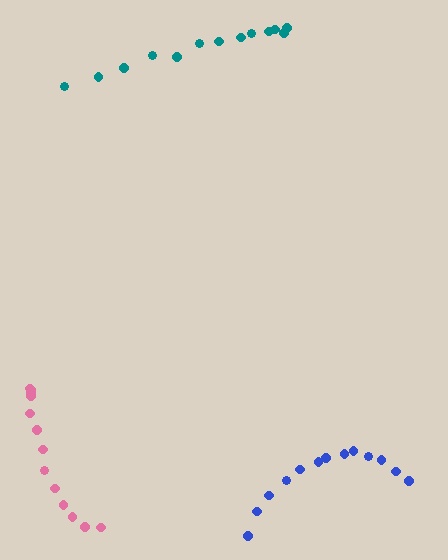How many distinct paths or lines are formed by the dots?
There are 3 distinct paths.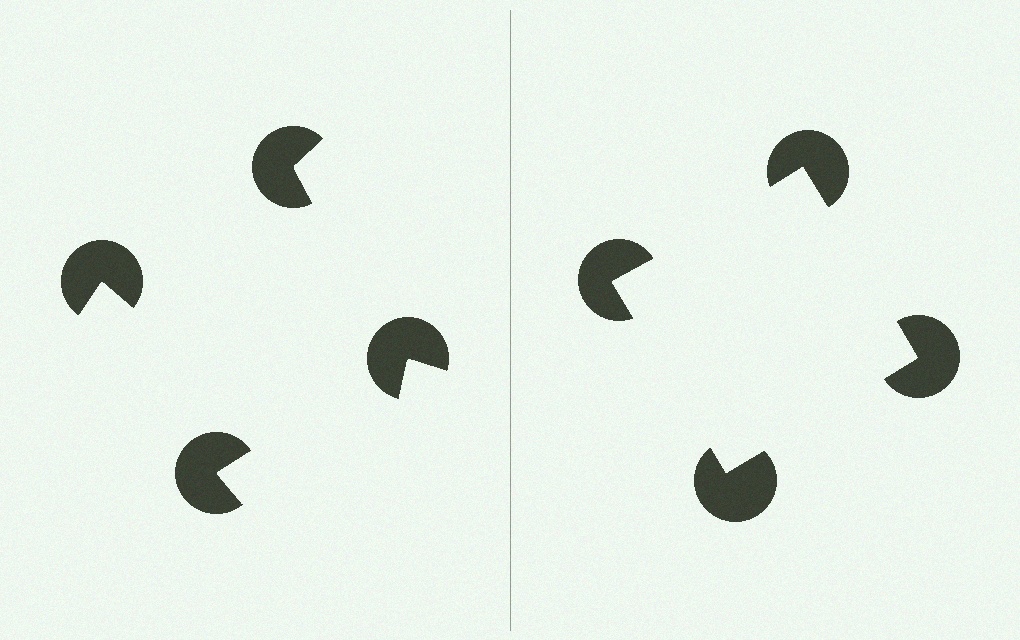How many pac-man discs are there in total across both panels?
8 — 4 on each side.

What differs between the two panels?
The pac-man discs are positioned identically on both sides; only the wedge orientations differ. On the right they align to a square; on the left they are misaligned.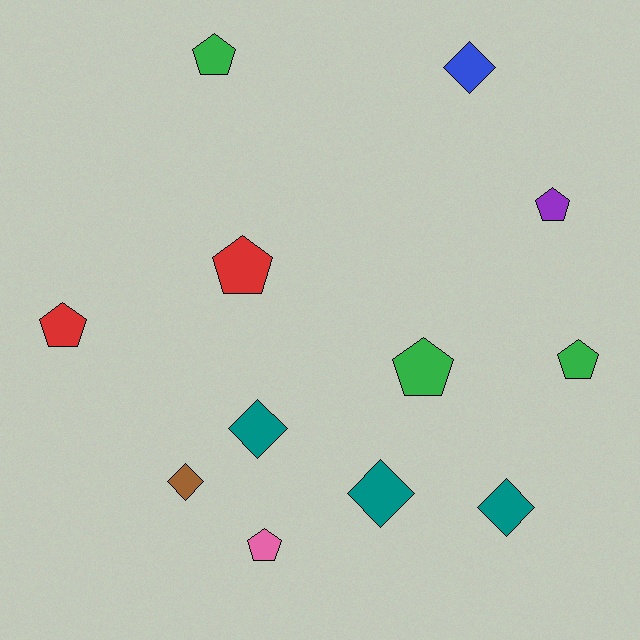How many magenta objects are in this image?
There are no magenta objects.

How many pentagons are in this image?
There are 7 pentagons.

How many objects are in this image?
There are 12 objects.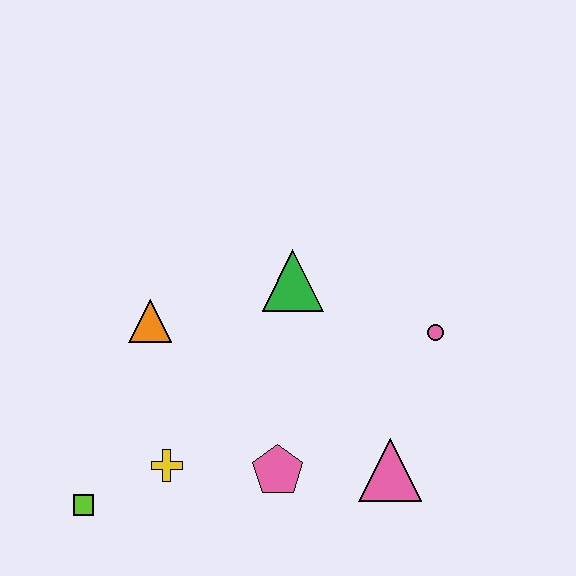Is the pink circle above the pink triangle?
Yes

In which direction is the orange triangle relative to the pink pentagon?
The orange triangle is above the pink pentagon.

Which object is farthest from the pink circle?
The lime square is farthest from the pink circle.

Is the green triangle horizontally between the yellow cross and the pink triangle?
Yes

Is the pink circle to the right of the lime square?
Yes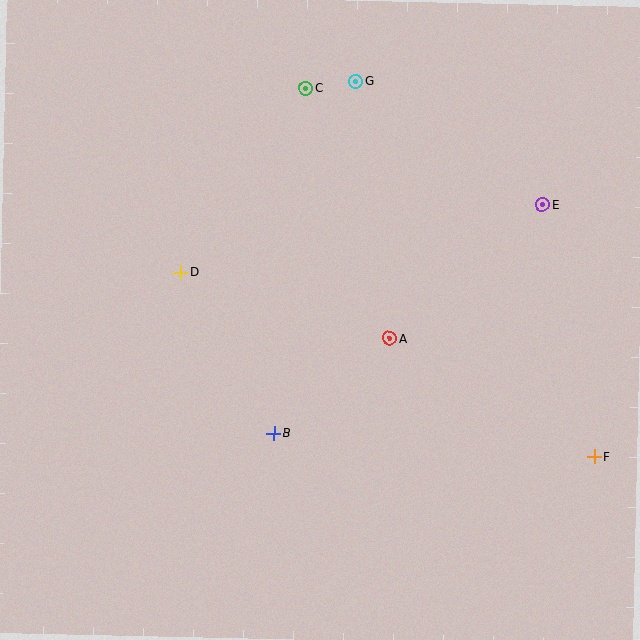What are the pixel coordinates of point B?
Point B is at (274, 433).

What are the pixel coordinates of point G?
Point G is at (356, 81).